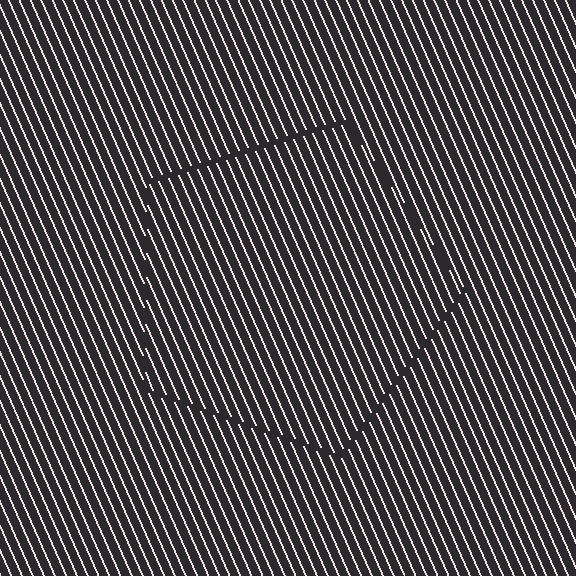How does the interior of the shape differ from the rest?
The interior of the shape contains the same grating, shifted by half a period — the contour is defined by the phase discontinuity where line-ends from the inner and outer gratings abut.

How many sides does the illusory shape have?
5 sides — the line-ends trace a pentagon.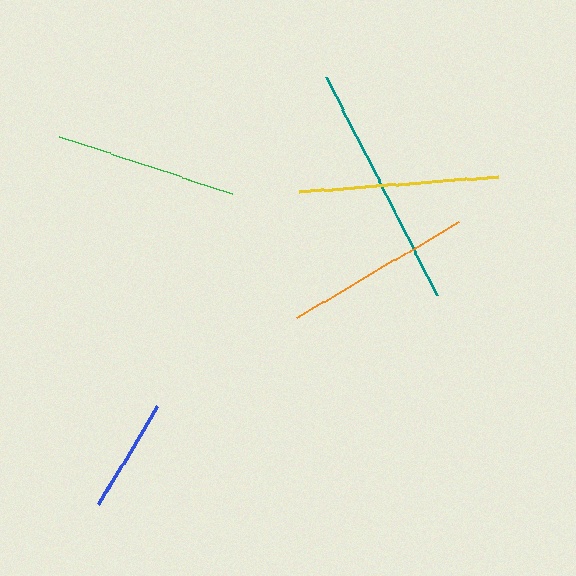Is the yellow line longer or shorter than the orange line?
The yellow line is longer than the orange line.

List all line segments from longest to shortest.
From longest to shortest: teal, yellow, orange, green, blue.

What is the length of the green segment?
The green segment is approximately 182 pixels long.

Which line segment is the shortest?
The blue line is the shortest at approximately 114 pixels.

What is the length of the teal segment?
The teal segment is approximately 245 pixels long.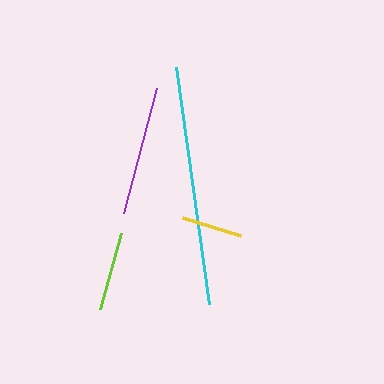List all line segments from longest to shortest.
From longest to shortest: cyan, purple, lime, yellow.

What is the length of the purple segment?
The purple segment is approximately 130 pixels long.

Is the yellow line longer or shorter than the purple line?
The purple line is longer than the yellow line.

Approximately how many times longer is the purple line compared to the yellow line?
The purple line is approximately 2.1 times the length of the yellow line.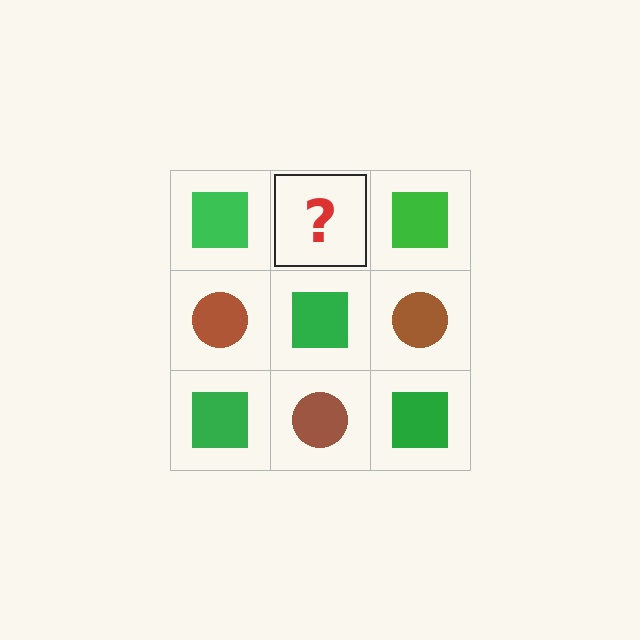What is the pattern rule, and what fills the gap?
The rule is that it alternates green square and brown circle in a checkerboard pattern. The gap should be filled with a brown circle.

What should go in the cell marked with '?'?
The missing cell should contain a brown circle.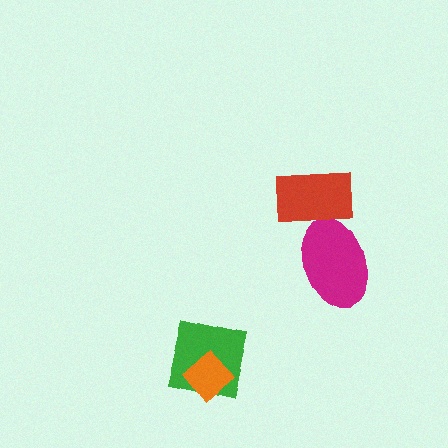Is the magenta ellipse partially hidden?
Yes, it is partially covered by another shape.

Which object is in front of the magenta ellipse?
The red rectangle is in front of the magenta ellipse.